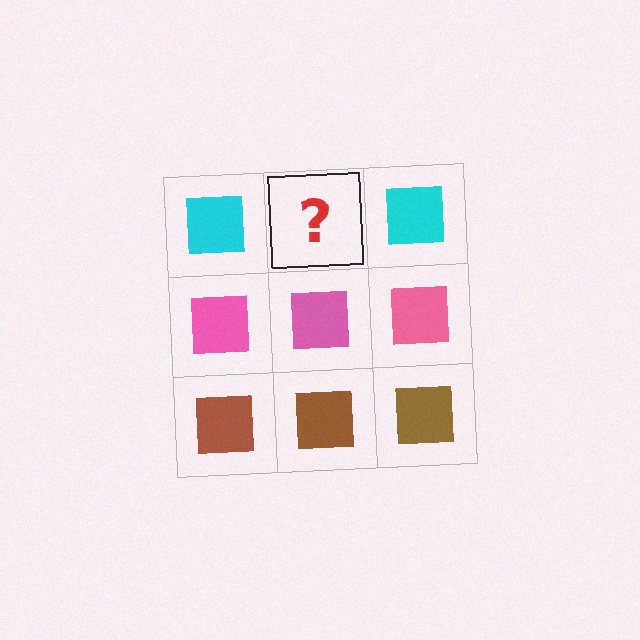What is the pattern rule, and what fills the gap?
The rule is that each row has a consistent color. The gap should be filled with a cyan square.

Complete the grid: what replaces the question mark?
The question mark should be replaced with a cyan square.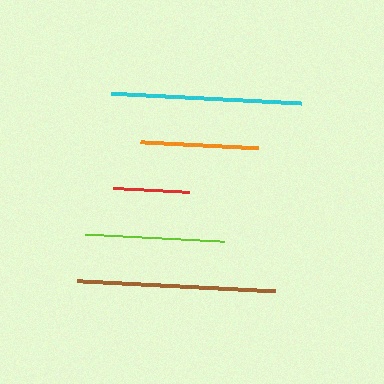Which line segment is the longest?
The brown line is the longest at approximately 199 pixels.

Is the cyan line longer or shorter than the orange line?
The cyan line is longer than the orange line.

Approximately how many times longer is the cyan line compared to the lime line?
The cyan line is approximately 1.4 times the length of the lime line.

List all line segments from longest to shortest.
From longest to shortest: brown, cyan, lime, orange, red.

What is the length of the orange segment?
The orange segment is approximately 118 pixels long.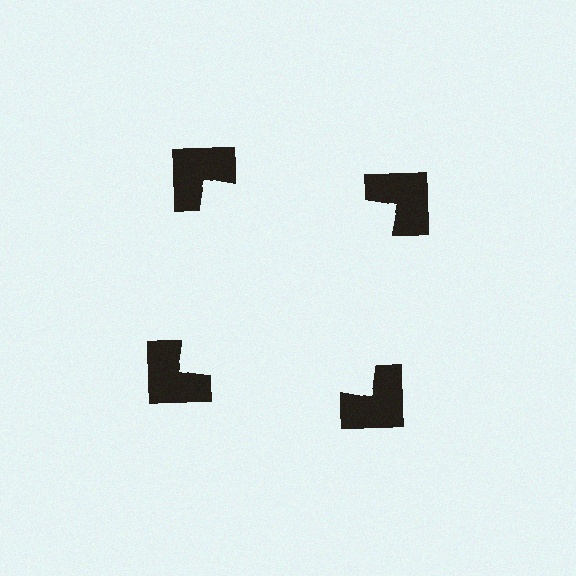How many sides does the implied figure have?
4 sides.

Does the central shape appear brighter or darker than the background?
It typically appears slightly brighter than the background, even though no actual brightness change is drawn.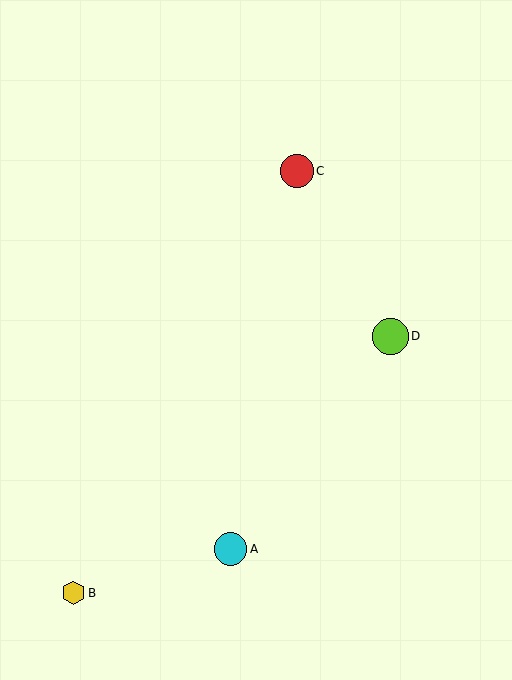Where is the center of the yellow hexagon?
The center of the yellow hexagon is at (74, 593).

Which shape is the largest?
The lime circle (labeled D) is the largest.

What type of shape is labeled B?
Shape B is a yellow hexagon.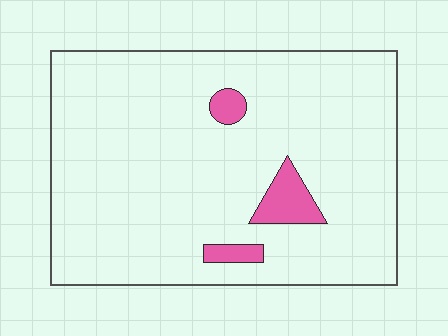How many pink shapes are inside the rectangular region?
3.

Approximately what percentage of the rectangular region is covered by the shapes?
Approximately 5%.